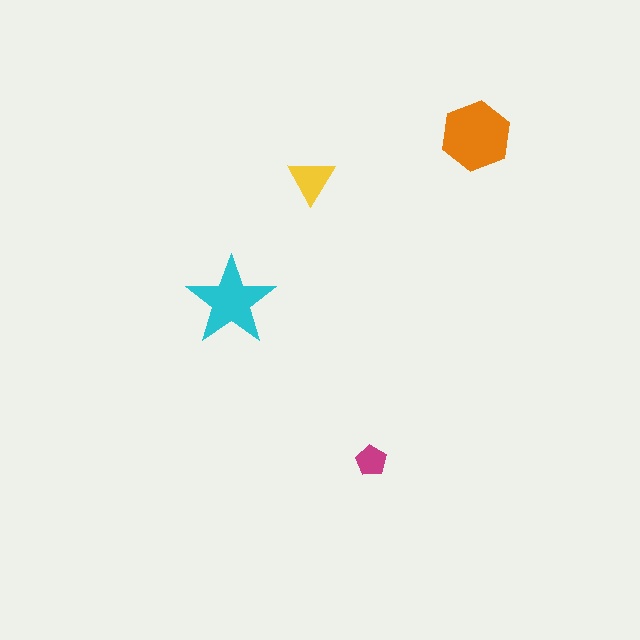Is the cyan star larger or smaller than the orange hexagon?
Smaller.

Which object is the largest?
The orange hexagon.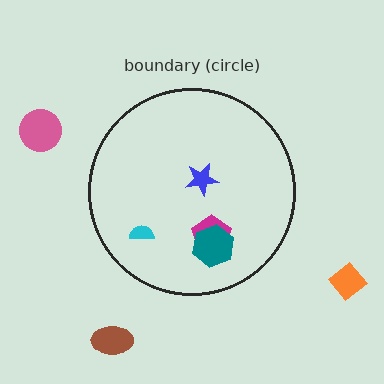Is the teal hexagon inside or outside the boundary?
Inside.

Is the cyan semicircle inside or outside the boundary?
Inside.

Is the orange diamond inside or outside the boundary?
Outside.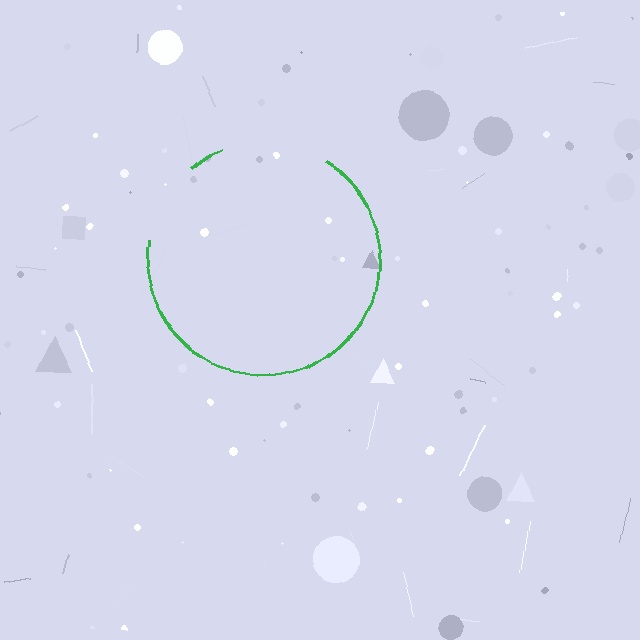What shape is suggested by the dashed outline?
The dashed outline suggests a circle.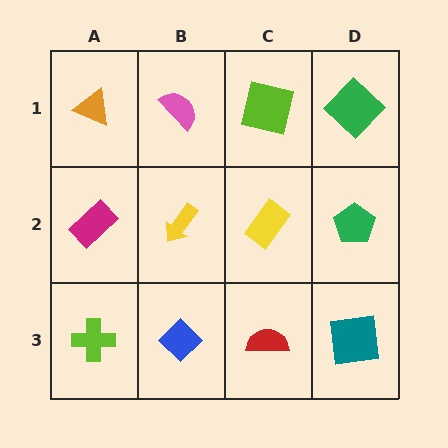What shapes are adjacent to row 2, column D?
A green diamond (row 1, column D), a teal square (row 3, column D), a yellow rectangle (row 2, column C).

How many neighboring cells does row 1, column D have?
2.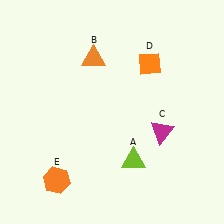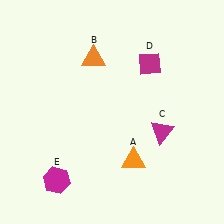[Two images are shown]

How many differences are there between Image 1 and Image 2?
There are 3 differences between the two images.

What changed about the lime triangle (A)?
In Image 1, A is lime. In Image 2, it changed to orange.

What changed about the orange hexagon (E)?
In Image 1, E is orange. In Image 2, it changed to magenta.